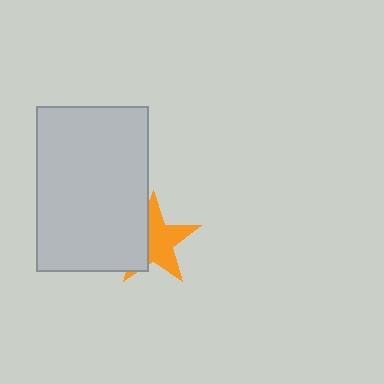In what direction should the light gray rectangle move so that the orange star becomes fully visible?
The light gray rectangle should move left. That is the shortest direction to clear the overlap and leave the orange star fully visible.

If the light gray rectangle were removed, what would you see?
You would see the complete orange star.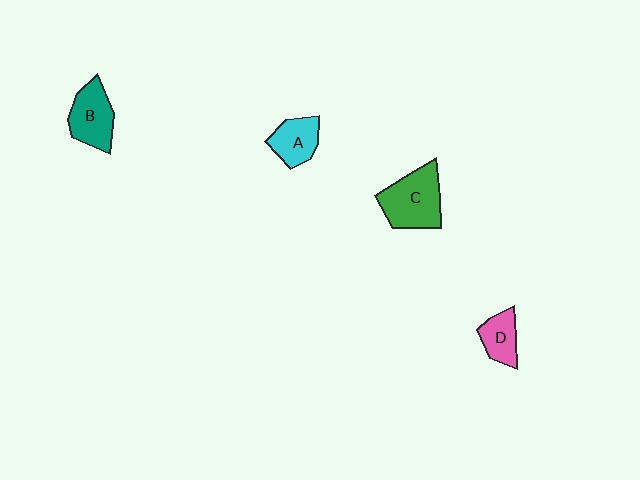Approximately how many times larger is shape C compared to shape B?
Approximately 1.3 times.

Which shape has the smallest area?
Shape D (pink).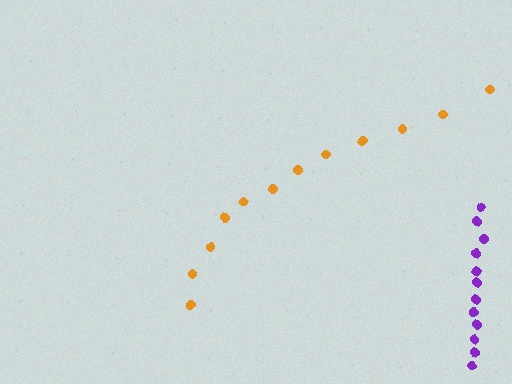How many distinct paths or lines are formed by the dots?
There are 2 distinct paths.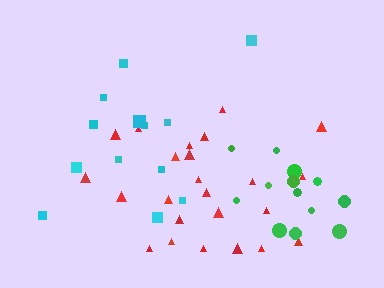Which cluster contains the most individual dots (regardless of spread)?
Red (24).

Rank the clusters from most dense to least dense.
green, red, cyan.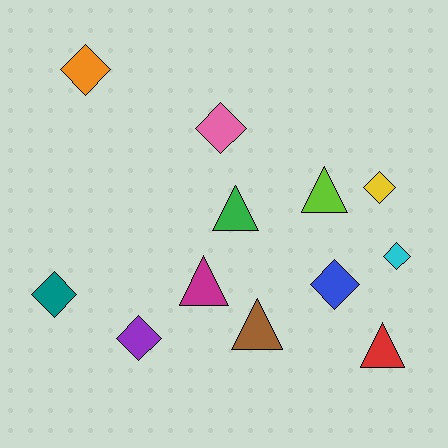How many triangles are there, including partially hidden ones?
There are 5 triangles.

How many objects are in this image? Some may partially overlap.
There are 12 objects.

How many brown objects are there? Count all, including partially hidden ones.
There is 1 brown object.